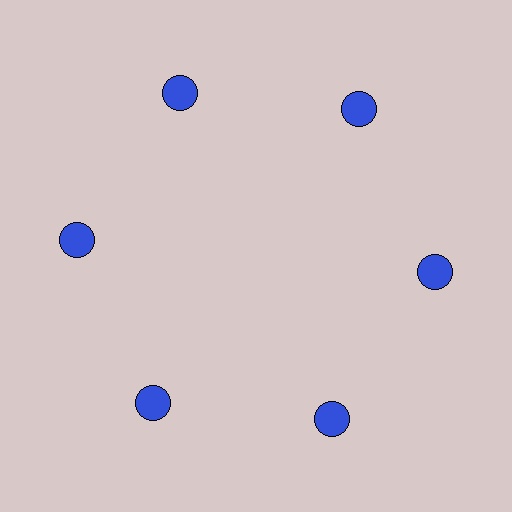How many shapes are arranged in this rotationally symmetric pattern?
There are 6 shapes, arranged in 6 groups of 1.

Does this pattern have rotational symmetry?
Yes, this pattern has 6-fold rotational symmetry. It looks the same after rotating 60 degrees around the center.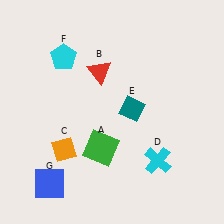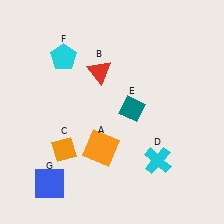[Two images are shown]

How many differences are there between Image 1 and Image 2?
There is 1 difference between the two images.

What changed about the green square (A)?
In Image 1, A is green. In Image 2, it changed to orange.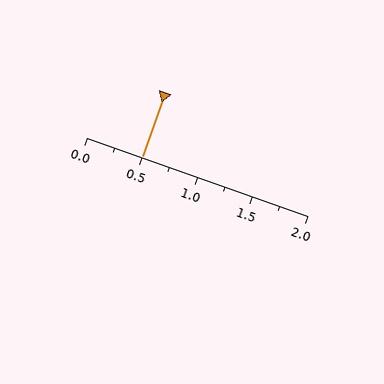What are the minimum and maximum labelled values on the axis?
The axis runs from 0.0 to 2.0.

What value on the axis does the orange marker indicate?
The marker indicates approximately 0.5.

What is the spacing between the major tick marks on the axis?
The major ticks are spaced 0.5 apart.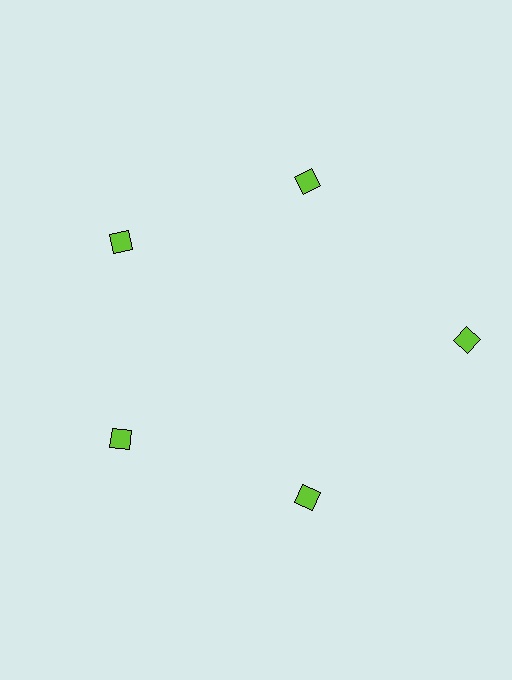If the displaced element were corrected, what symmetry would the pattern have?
It would have 5-fold rotational symmetry — the pattern would map onto itself every 72 degrees.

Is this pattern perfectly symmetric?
No. The 5 lime diamonds are arranged in a ring, but one element near the 3 o'clock position is pushed outward from the center, breaking the 5-fold rotational symmetry.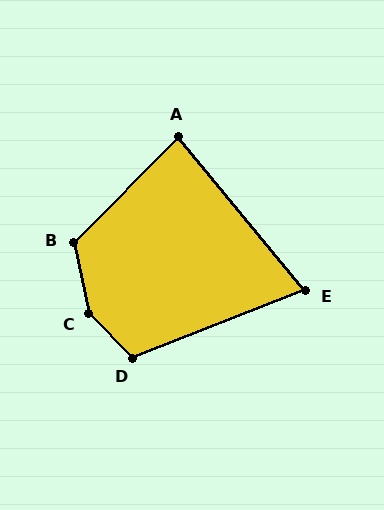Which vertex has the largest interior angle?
C, at approximately 147 degrees.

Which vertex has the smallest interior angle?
E, at approximately 72 degrees.